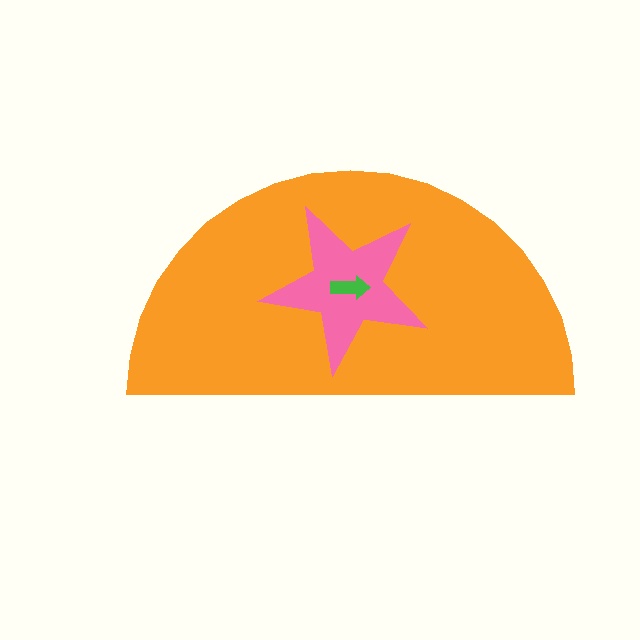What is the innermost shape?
The green arrow.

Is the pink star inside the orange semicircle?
Yes.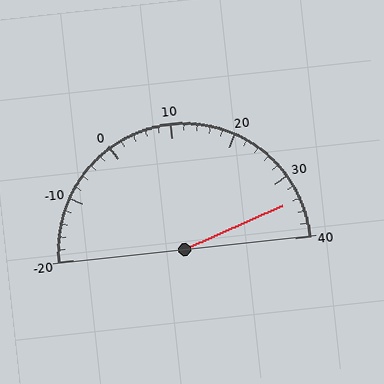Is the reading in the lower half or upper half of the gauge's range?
The reading is in the upper half of the range (-20 to 40).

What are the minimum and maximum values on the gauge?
The gauge ranges from -20 to 40.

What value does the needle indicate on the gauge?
The needle indicates approximately 34.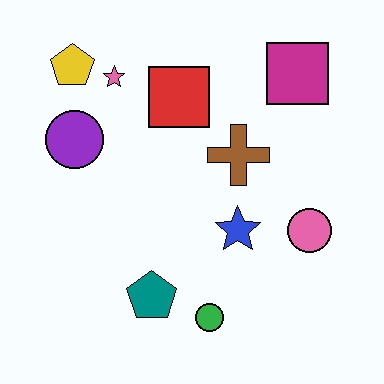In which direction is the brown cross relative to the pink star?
The brown cross is to the right of the pink star.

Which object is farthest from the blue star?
The yellow pentagon is farthest from the blue star.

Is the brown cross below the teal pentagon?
No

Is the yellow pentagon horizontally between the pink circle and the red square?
No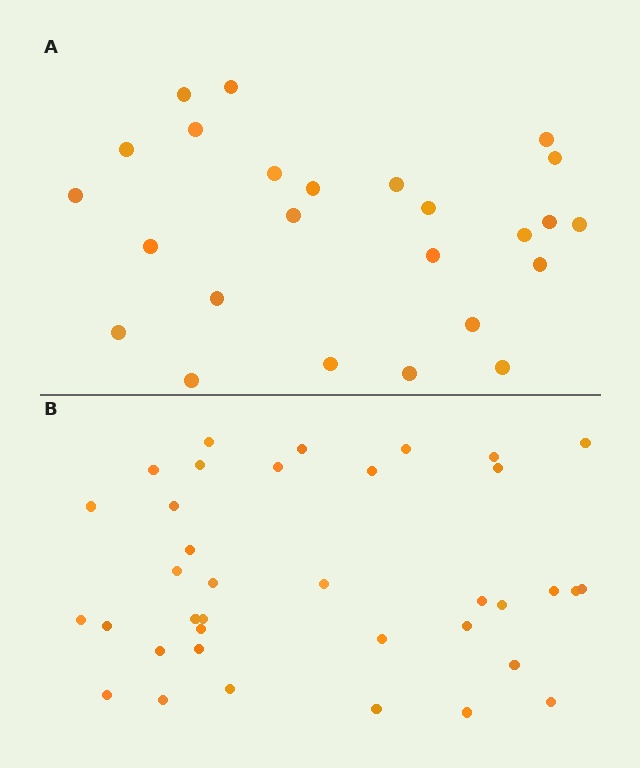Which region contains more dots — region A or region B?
Region B (the bottom region) has more dots.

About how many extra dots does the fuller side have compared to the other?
Region B has roughly 12 or so more dots than region A.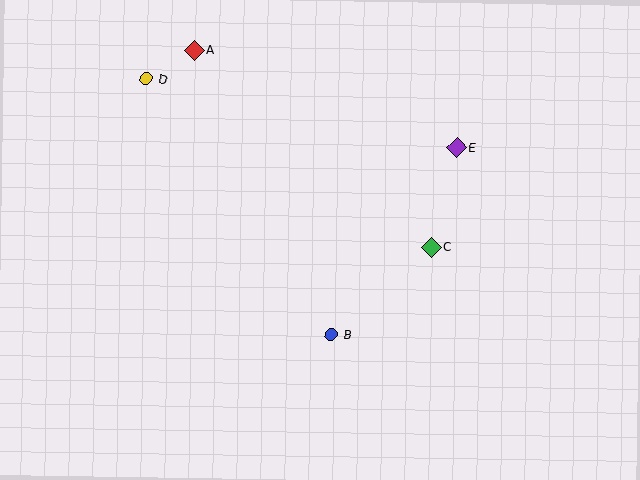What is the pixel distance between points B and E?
The distance between B and E is 225 pixels.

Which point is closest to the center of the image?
Point B at (331, 335) is closest to the center.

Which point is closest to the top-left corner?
Point D is closest to the top-left corner.